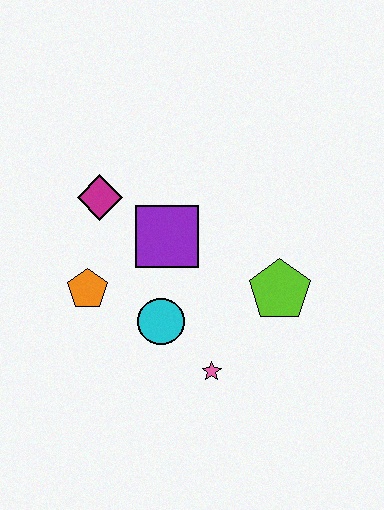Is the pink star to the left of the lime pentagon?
Yes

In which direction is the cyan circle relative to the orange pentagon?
The cyan circle is to the right of the orange pentagon.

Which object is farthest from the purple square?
The pink star is farthest from the purple square.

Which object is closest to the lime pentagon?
The pink star is closest to the lime pentagon.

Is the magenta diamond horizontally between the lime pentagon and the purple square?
No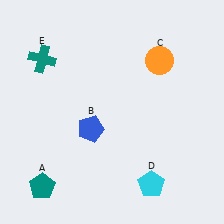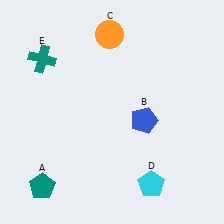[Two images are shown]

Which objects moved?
The objects that moved are: the blue pentagon (B), the orange circle (C).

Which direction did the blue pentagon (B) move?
The blue pentagon (B) moved right.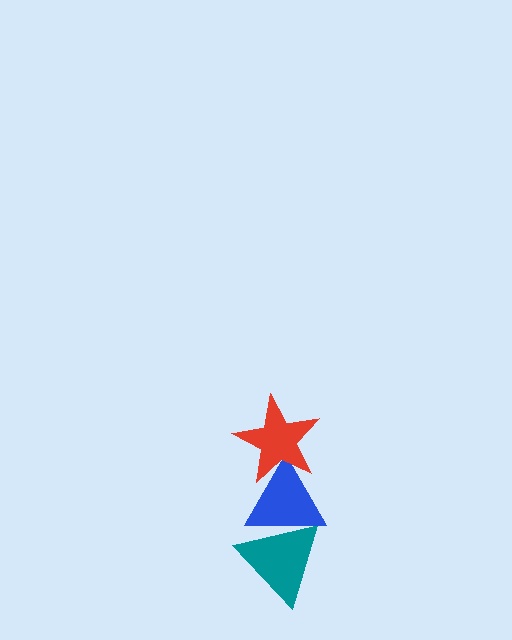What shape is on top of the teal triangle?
The blue triangle is on top of the teal triangle.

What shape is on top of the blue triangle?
The red star is on top of the blue triangle.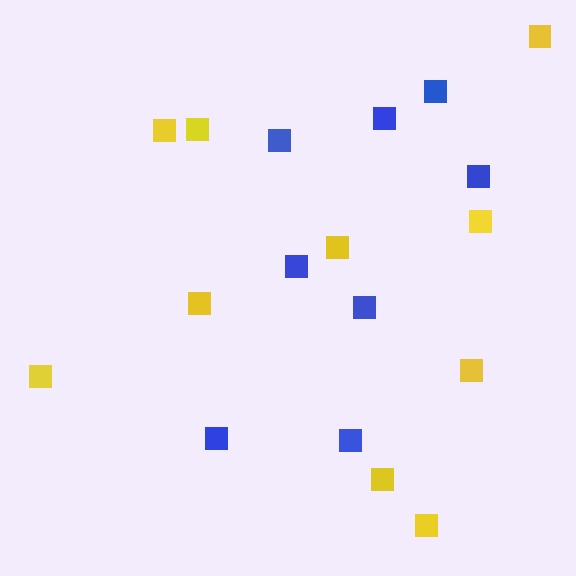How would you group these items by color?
There are 2 groups: one group of blue squares (8) and one group of yellow squares (10).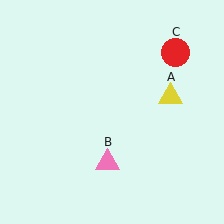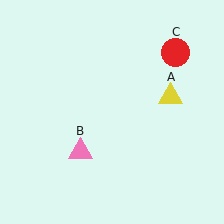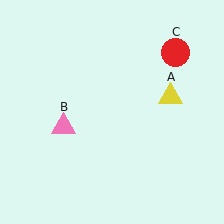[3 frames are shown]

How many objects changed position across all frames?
1 object changed position: pink triangle (object B).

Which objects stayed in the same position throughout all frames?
Yellow triangle (object A) and red circle (object C) remained stationary.